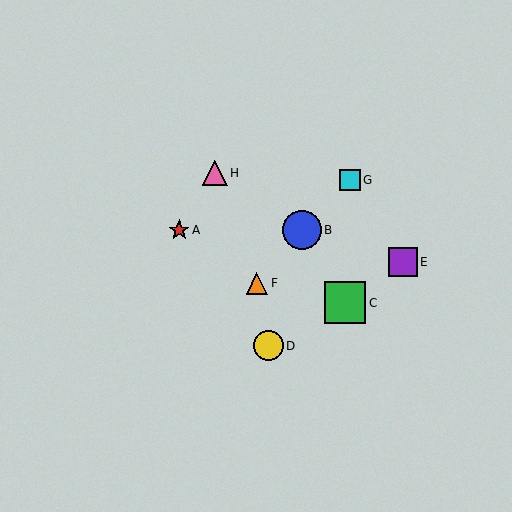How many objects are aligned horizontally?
2 objects (A, B) are aligned horizontally.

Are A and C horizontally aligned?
No, A is at y≈230 and C is at y≈303.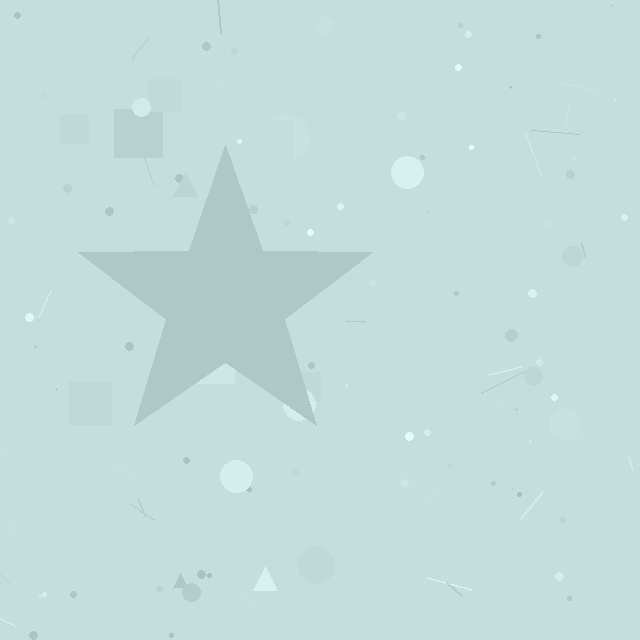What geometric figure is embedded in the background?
A star is embedded in the background.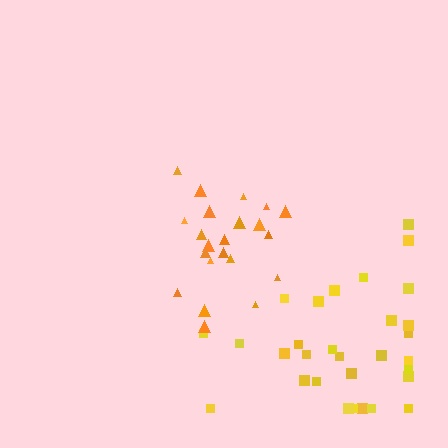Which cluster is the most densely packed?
Orange.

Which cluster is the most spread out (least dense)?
Yellow.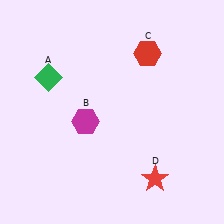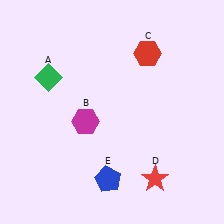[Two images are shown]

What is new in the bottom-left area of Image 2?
A blue pentagon (E) was added in the bottom-left area of Image 2.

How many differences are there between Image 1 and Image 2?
There is 1 difference between the two images.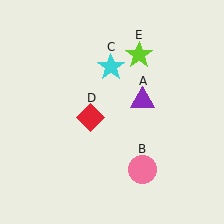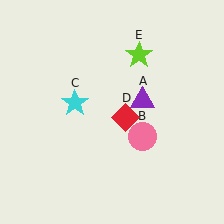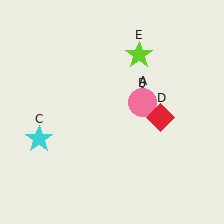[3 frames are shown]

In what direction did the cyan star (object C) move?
The cyan star (object C) moved down and to the left.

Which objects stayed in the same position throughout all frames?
Purple triangle (object A) and lime star (object E) remained stationary.